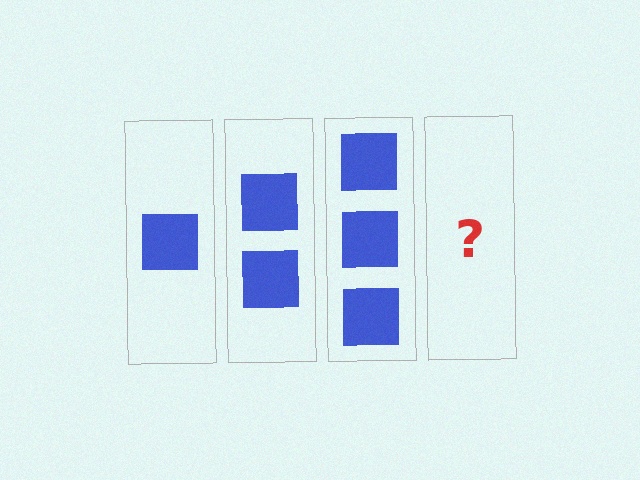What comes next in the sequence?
The next element should be 4 squares.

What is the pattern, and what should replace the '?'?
The pattern is that each step adds one more square. The '?' should be 4 squares.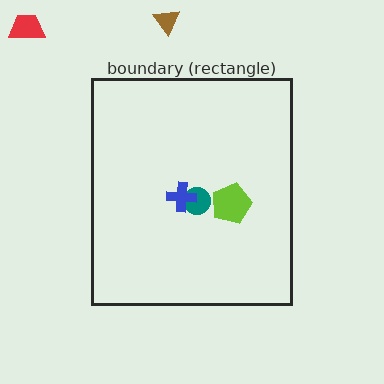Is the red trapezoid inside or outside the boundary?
Outside.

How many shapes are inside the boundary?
3 inside, 2 outside.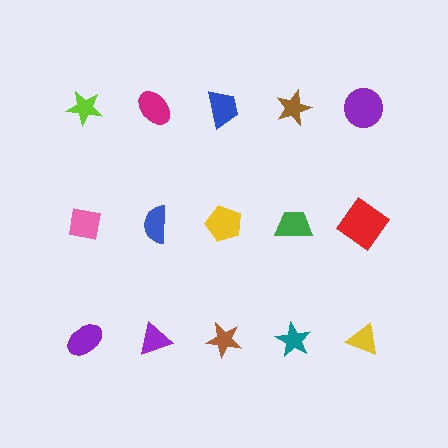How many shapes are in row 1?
5 shapes.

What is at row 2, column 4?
A green trapezoid.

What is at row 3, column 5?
A yellow triangle.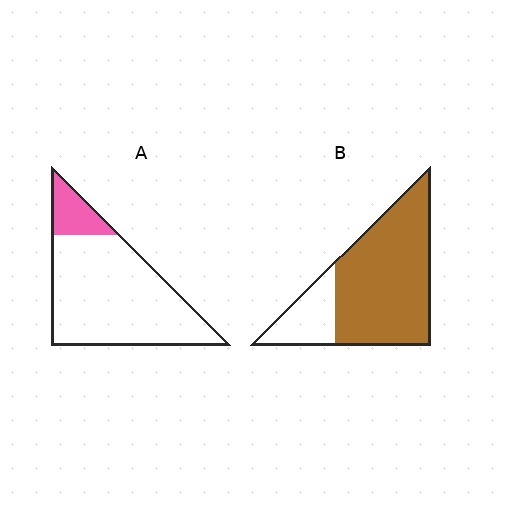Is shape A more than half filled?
No.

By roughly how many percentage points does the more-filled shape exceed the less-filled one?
By roughly 65 percentage points (B over A).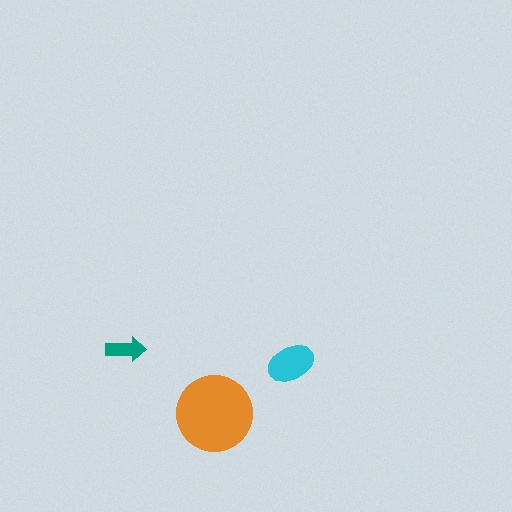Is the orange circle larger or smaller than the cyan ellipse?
Larger.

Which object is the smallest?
The teal arrow.